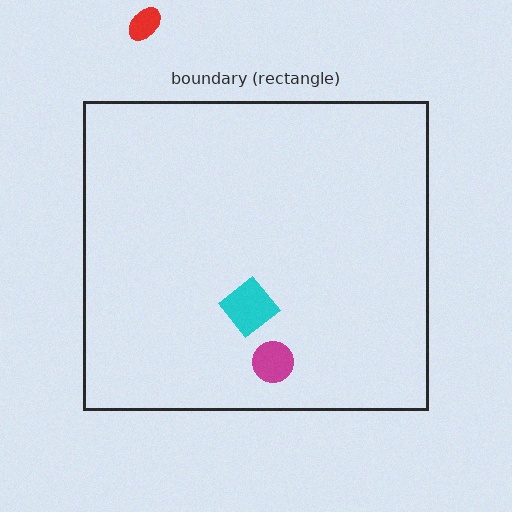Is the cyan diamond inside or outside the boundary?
Inside.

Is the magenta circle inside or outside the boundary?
Inside.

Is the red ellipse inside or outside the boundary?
Outside.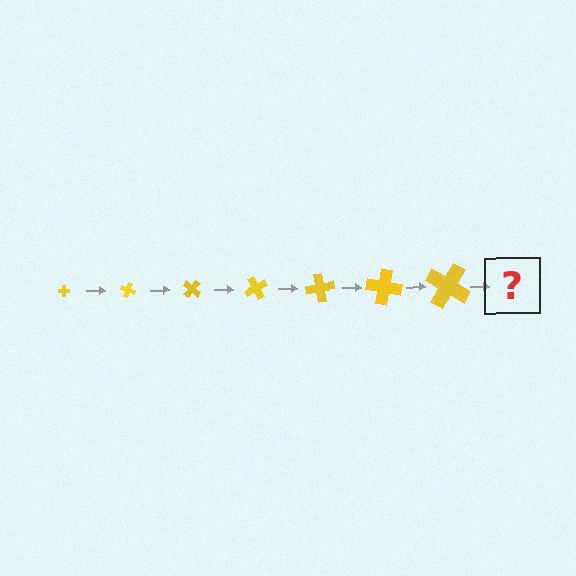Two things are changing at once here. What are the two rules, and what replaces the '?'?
The two rules are that the cross grows larger each step and it rotates 20 degrees each step. The '?' should be a cross, larger than the previous one and rotated 140 degrees from the start.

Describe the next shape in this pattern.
It should be a cross, larger than the previous one and rotated 140 degrees from the start.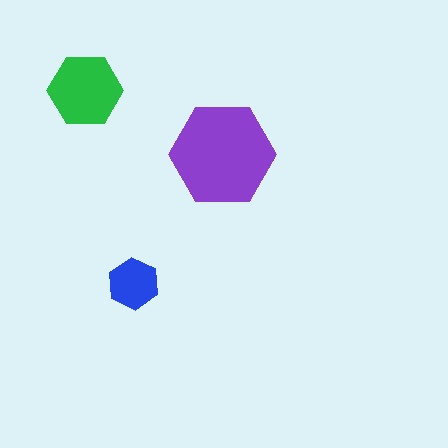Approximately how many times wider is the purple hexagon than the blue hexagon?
About 2 times wider.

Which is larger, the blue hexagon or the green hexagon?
The green one.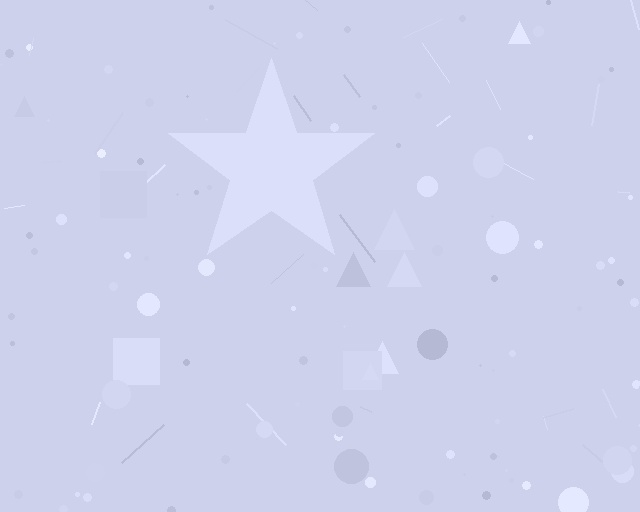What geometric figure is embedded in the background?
A star is embedded in the background.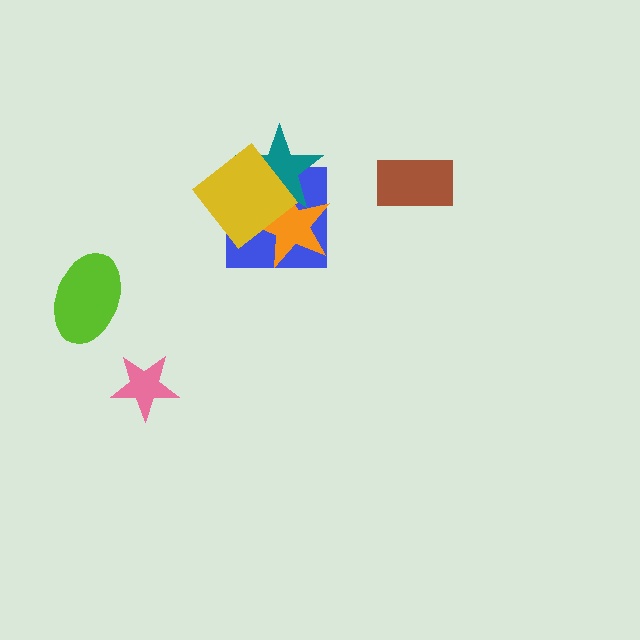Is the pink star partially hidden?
No, no other shape covers it.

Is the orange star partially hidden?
Yes, it is partially covered by another shape.